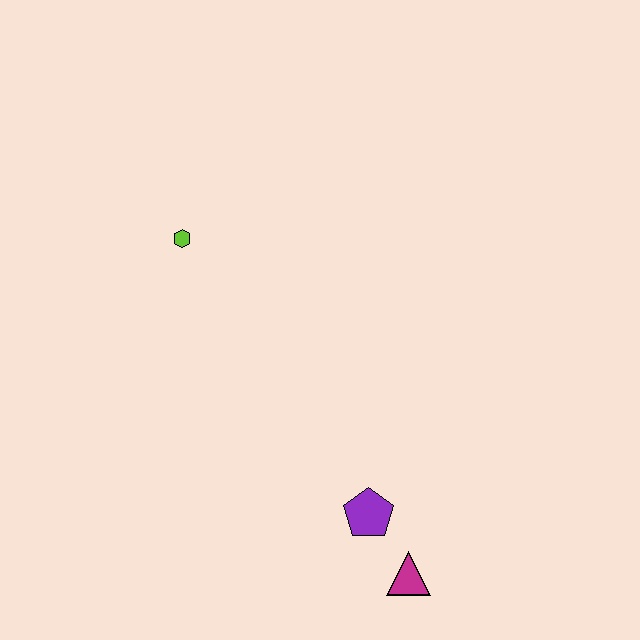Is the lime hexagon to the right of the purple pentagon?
No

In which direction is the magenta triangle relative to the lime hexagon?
The magenta triangle is below the lime hexagon.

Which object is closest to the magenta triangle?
The purple pentagon is closest to the magenta triangle.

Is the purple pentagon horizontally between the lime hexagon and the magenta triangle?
Yes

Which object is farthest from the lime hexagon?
The magenta triangle is farthest from the lime hexagon.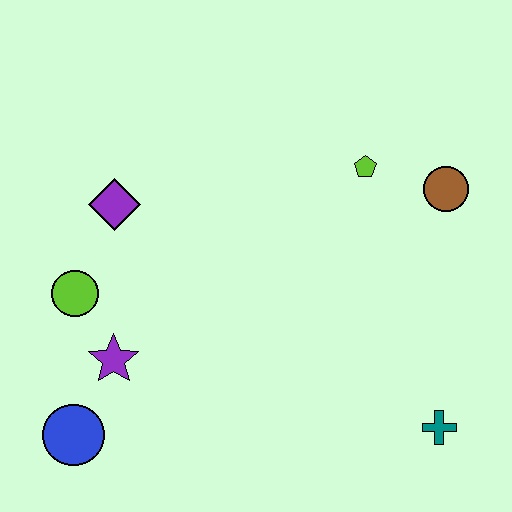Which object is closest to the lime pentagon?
The brown circle is closest to the lime pentagon.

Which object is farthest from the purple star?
The brown circle is farthest from the purple star.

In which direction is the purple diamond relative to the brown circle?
The purple diamond is to the left of the brown circle.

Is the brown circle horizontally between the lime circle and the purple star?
No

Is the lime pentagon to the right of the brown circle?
No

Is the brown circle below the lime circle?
No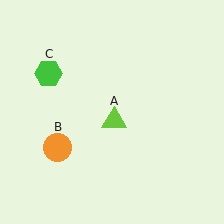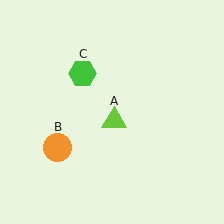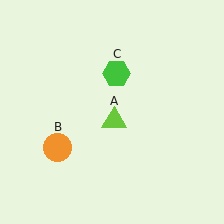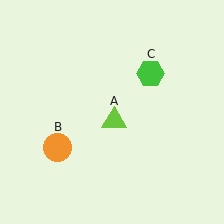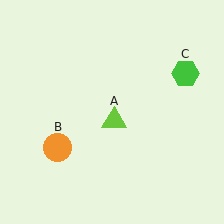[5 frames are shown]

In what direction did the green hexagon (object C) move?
The green hexagon (object C) moved right.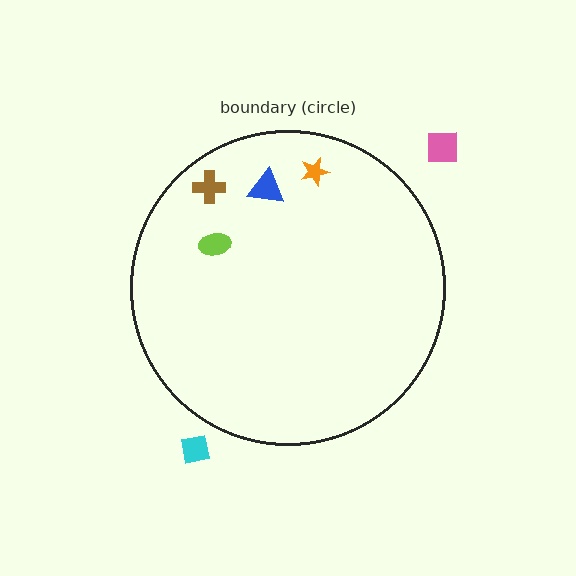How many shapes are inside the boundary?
4 inside, 2 outside.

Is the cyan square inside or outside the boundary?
Outside.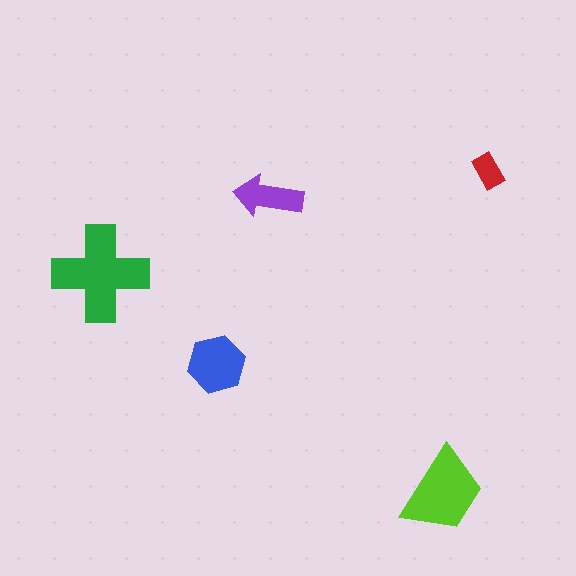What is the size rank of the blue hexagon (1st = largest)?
3rd.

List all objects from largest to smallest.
The green cross, the lime trapezoid, the blue hexagon, the purple arrow, the red rectangle.